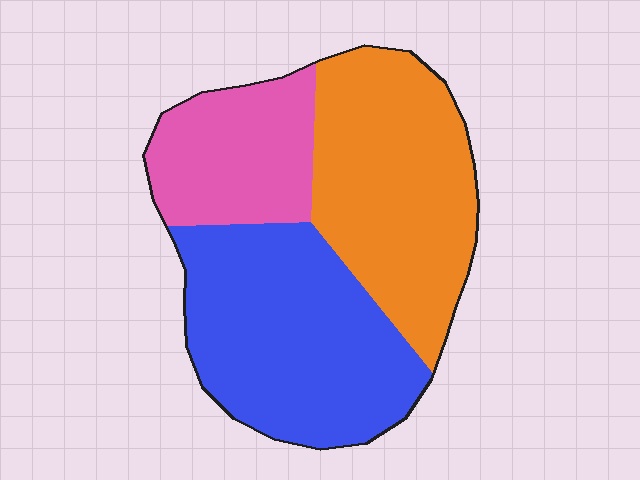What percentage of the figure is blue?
Blue takes up between a quarter and a half of the figure.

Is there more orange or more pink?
Orange.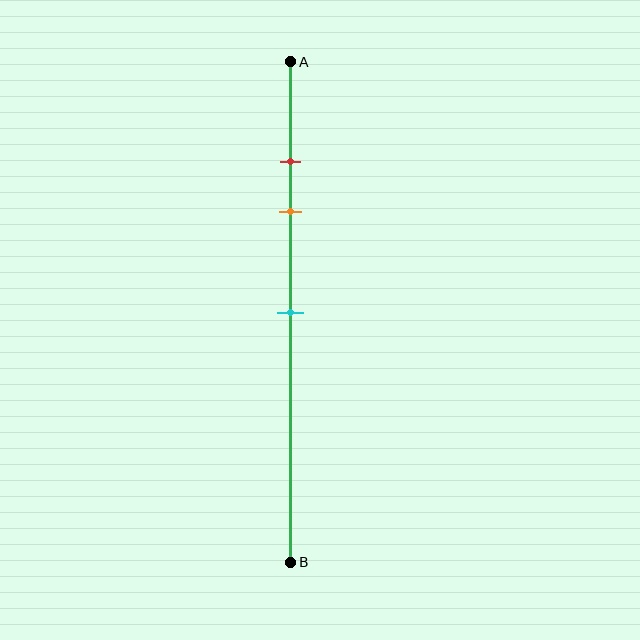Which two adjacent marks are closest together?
The red and orange marks are the closest adjacent pair.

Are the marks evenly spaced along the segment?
No, the marks are not evenly spaced.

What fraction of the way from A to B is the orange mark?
The orange mark is approximately 30% (0.3) of the way from A to B.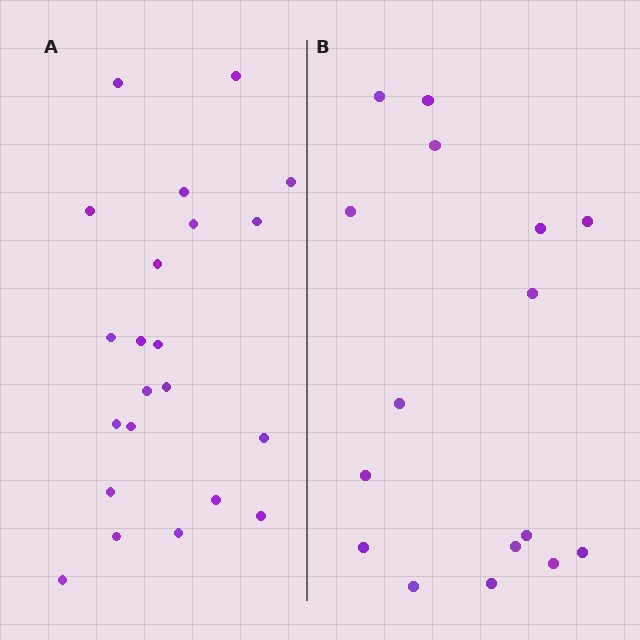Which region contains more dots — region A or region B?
Region A (the left region) has more dots.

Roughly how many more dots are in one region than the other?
Region A has about 6 more dots than region B.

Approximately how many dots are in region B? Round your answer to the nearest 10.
About 20 dots. (The exact count is 16, which rounds to 20.)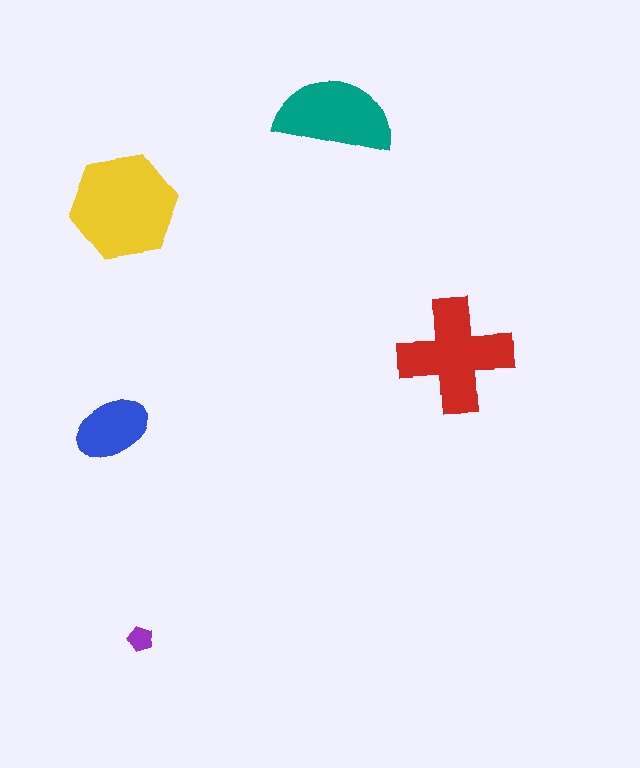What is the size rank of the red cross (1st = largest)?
2nd.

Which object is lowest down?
The purple pentagon is bottommost.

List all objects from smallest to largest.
The purple pentagon, the blue ellipse, the teal semicircle, the red cross, the yellow hexagon.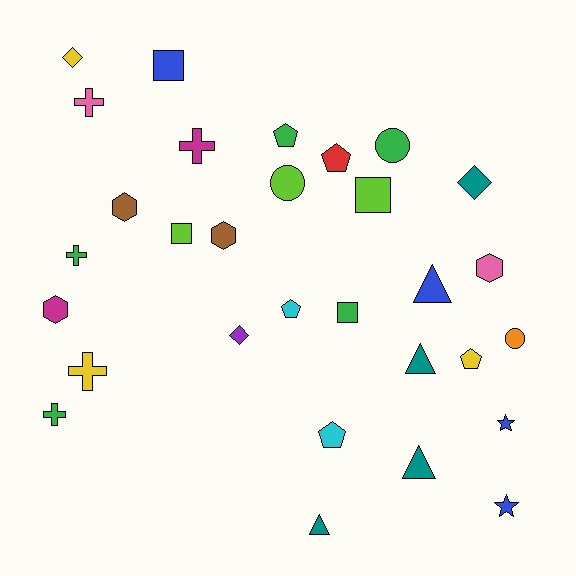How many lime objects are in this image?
There are 3 lime objects.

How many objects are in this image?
There are 30 objects.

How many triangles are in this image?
There are 4 triangles.